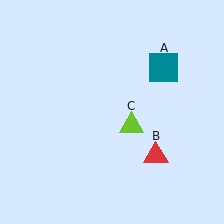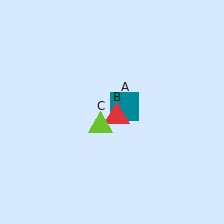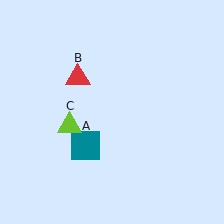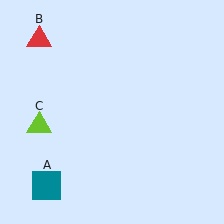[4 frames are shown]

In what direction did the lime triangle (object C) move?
The lime triangle (object C) moved left.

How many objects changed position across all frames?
3 objects changed position: teal square (object A), red triangle (object B), lime triangle (object C).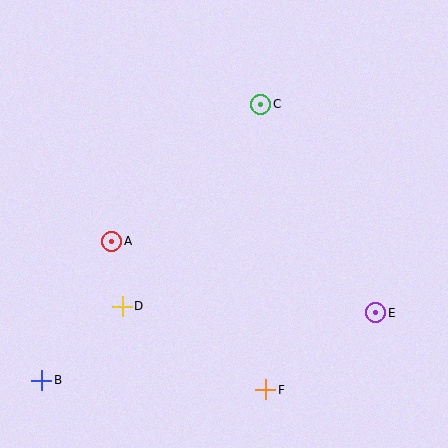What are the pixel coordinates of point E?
Point E is at (376, 313).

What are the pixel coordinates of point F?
Point F is at (266, 390).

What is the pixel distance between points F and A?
The distance between F and A is 214 pixels.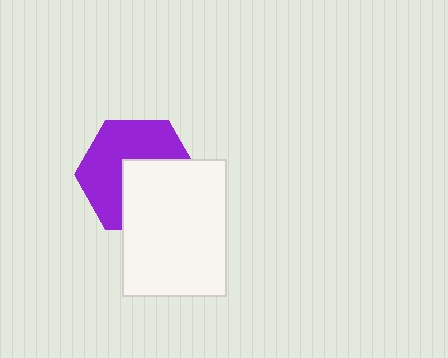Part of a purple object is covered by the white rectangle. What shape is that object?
It is a hexagon.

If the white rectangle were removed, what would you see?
You would see the complete purple hexagon.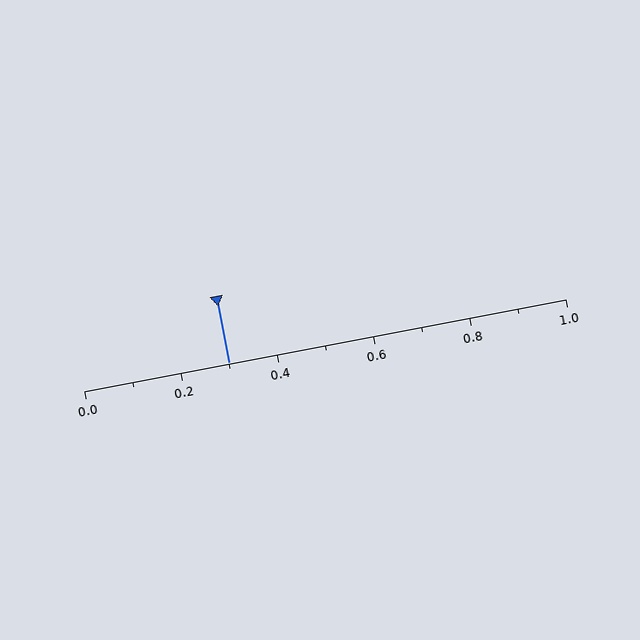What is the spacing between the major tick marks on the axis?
The major ticks are spaced 0.2 apart.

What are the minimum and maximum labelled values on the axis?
The axis runs from 0.0 to 1.0.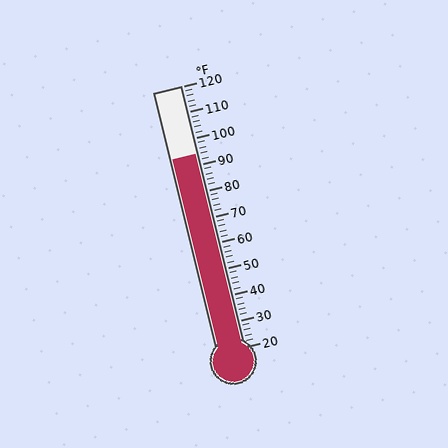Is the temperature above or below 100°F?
The temperature is below 100°F.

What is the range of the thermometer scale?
The thermometer scale ranges from 20°F to 120°F.